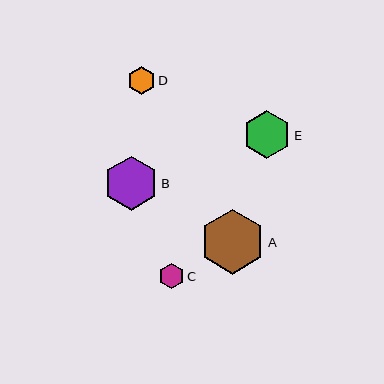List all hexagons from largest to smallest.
From largest to smallest: A, B, E, D, C.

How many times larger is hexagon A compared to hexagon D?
Hexagon A is approximately 2.3 times the size of hexagon D.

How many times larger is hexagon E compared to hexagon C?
Hexagon E is approximately 1.9 times the size of hexagon C.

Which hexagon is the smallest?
Hexagon C is the smallest with a size of approximately 26 pixels.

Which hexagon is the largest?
Hexagon A is the largest with a size of approximately 65 pixels.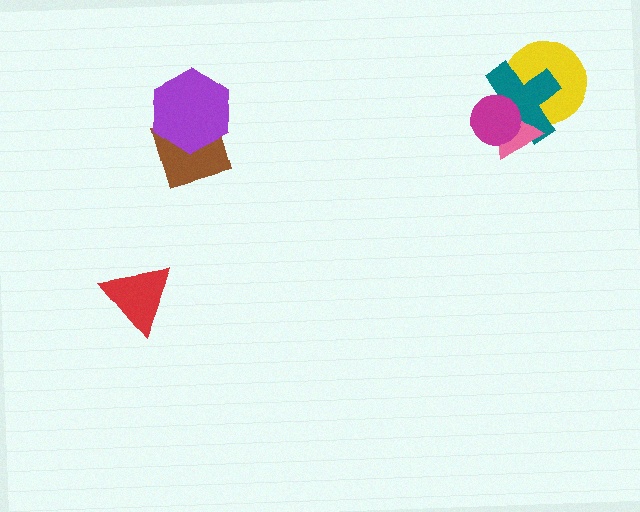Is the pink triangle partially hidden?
Yes, it is partially covered by another shape.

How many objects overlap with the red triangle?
0 objects overlap with the red triangle.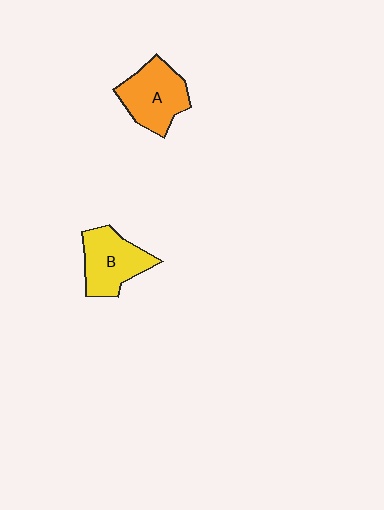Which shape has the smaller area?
Shape B (yellow).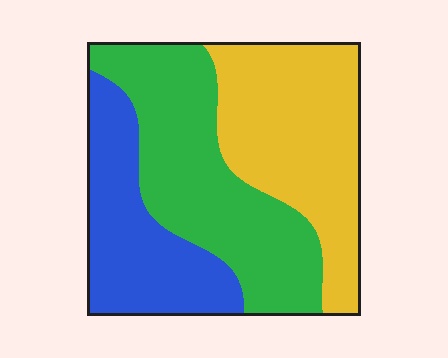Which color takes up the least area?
Blue, at roughly 25%.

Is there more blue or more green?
Green.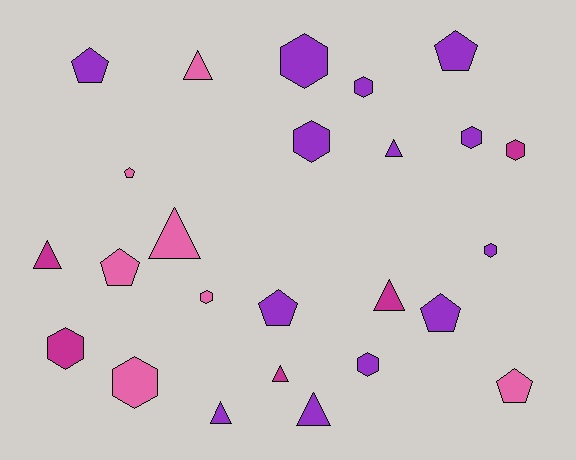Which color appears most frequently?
Purple, with 13 objects.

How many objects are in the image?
There are 25 objects.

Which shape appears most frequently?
Hexagon, with 10 objects.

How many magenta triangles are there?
There are 3 magenta triangles.